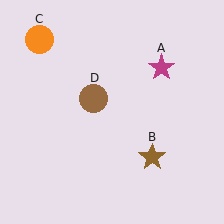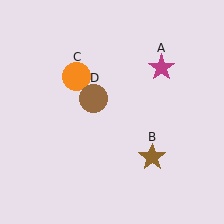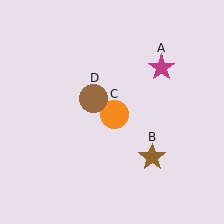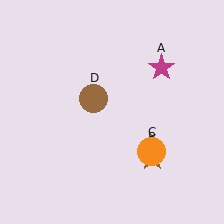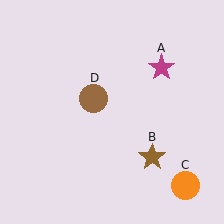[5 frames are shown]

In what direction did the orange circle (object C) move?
The orange circle (object C) moved down and to the right.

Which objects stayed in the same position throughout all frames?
Magenta star (object A) and brown star (object B) and brown circle (object D) remained stationary.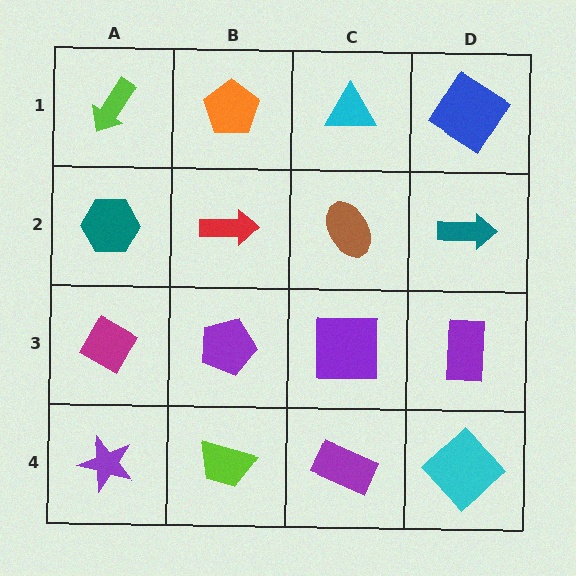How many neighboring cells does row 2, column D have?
3.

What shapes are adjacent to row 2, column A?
A lime arrow (row 1, column A), a magenta diamond (row 3, column A), a red arrow (row 2, column B).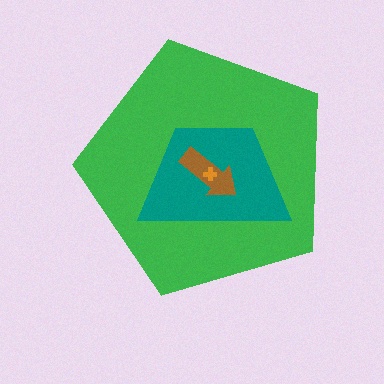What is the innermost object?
The orange cross.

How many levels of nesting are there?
4.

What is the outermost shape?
The green pentagon.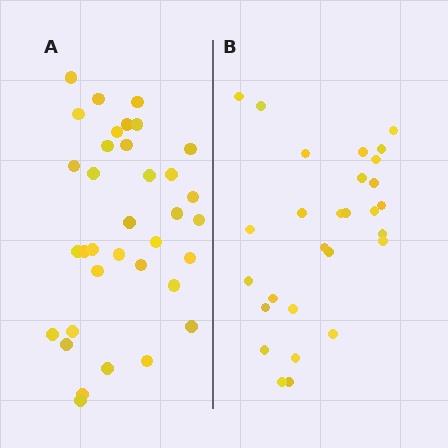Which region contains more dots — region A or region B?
Region A (the left region) has more dots.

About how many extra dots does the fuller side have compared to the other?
Region A has roughly 8 or so more dots than region B.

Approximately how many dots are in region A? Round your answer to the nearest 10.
About 40 dots. (The exact count is 35, which rounds to 40.)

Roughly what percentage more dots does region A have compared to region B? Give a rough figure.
About 25% more.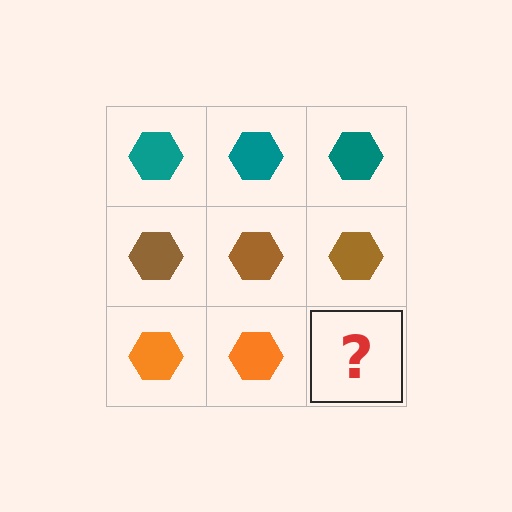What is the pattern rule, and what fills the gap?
The rule is that each row has a consistent color. The gap should be filled with an orange hexagon.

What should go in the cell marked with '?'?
The missing cell should contain an orange hexagon.